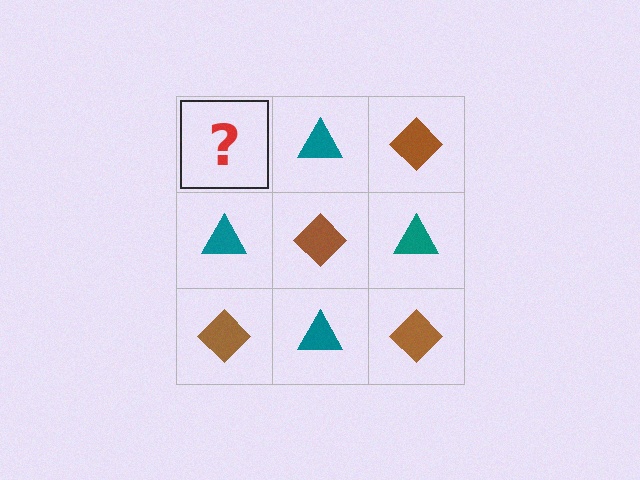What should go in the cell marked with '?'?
The missing cell should contain a brown diamond.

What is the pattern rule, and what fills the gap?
The rule is that it alternates brown diamond and teal triangle in a checkerboard pattern. The gap should be filled with a brown diamond.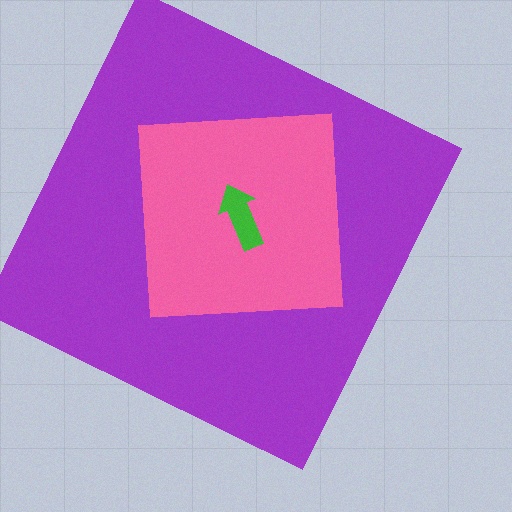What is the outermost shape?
The purple square.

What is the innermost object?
The green arrow.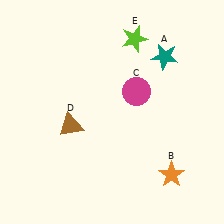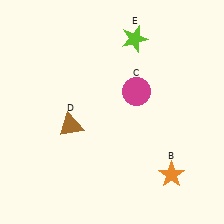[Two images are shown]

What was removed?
The teal star (A) was removed in Image 2.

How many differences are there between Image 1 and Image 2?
There is 1 difference between the two images.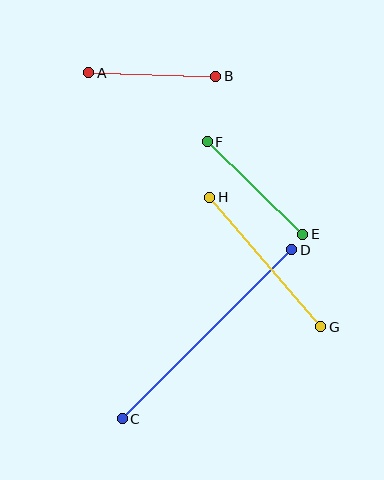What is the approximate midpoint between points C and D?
The midpoint is at approximately (207, 334) pixels.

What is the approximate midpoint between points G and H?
The midpoint is at approximately (265, 262) pixels.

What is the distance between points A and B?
The distance is approximately 127 pixels.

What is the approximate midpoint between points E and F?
The midpoint is at approximately (255, 188) pixels.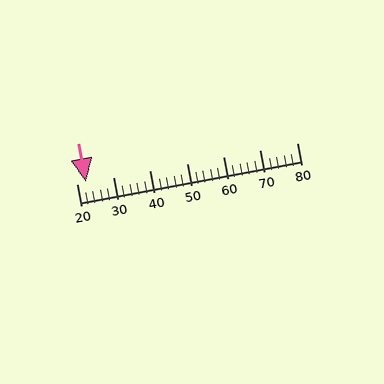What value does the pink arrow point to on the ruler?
The pink arrow points to approximately 22.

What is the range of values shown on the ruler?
The ruler shows values from 20 to 80.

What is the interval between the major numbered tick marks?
The major tick marks are spaced 10 units apart.